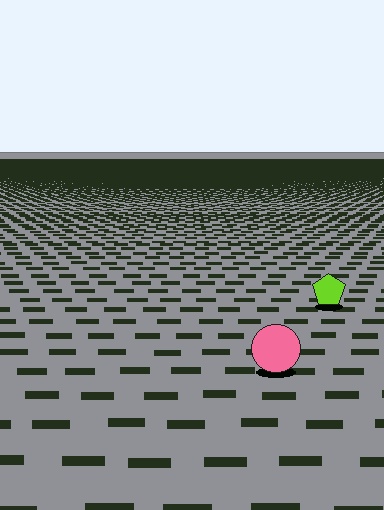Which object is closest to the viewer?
The pink circle is closest. The texture marks near it are larger and more spread out.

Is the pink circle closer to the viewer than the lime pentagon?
Yes. The pink circle is closer — you can tell from the texture gradient: the ground texture is coarser near it.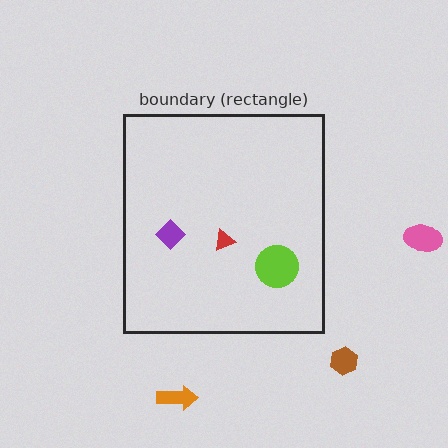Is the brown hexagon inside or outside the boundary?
Outside.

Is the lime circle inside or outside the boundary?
Inside.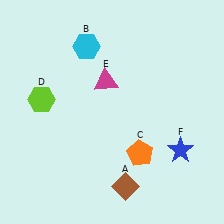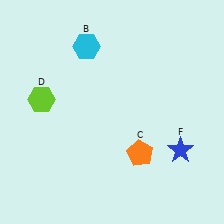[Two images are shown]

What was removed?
The brown diamond (A), the magenta triangle (E) were removed in Image 2.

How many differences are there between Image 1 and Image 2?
There are 2 differences between the two images.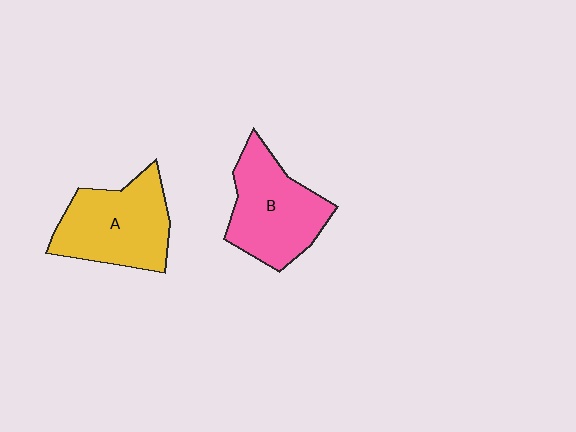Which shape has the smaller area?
Shape B (pink).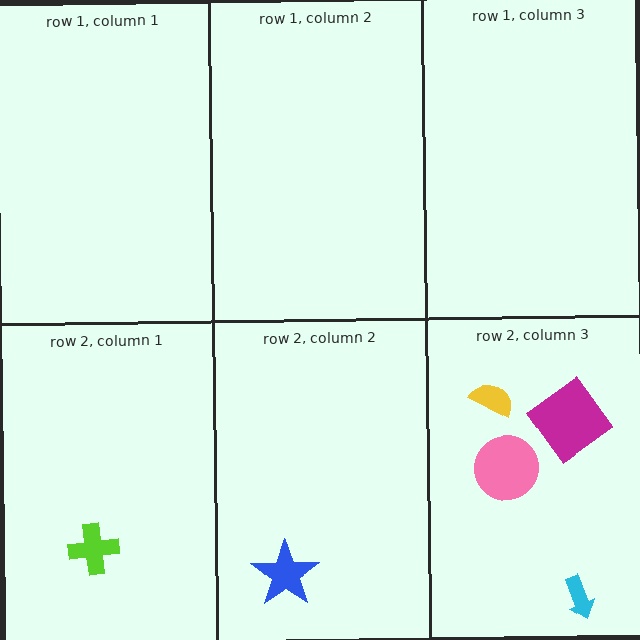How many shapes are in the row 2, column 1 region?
1.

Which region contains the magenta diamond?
The row 2, column 3 region.